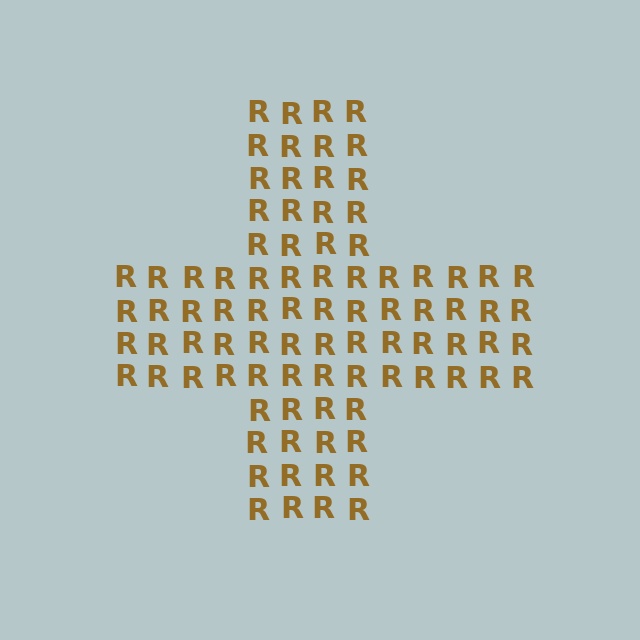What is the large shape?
The large shape is a cross.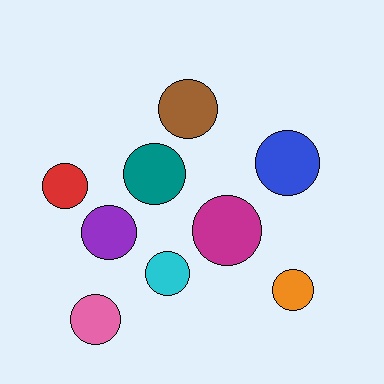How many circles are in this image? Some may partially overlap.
There are 9 circles.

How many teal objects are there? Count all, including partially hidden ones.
There is 1 teal object.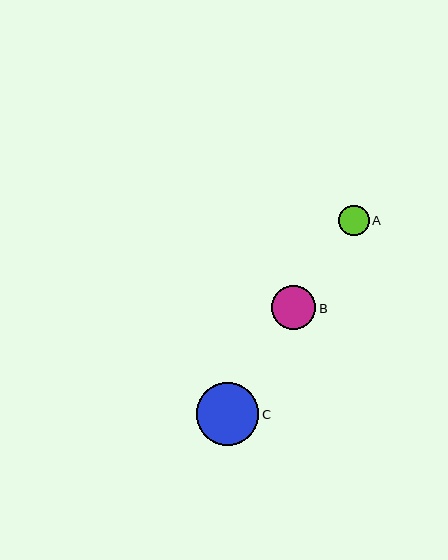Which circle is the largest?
Circle C is the largest with a size of approximately 63 pixels.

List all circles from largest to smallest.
From largest to smallest: C, B, A.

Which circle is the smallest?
Circle A is the smallest with a size of approximately 30 pixels.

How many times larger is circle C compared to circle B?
Circle C is approximately 1.4 times the size of circle B.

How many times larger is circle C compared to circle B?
Circle C is approximately 1.4 times the size of circle B.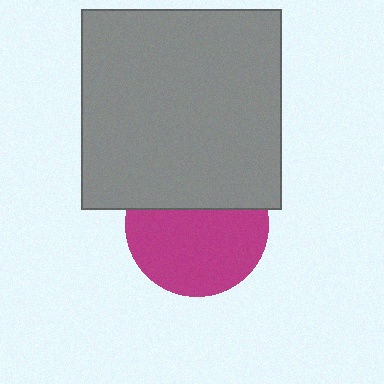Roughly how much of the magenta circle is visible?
About half of it is visible (roughly 63%).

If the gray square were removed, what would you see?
You would see the complete magenta circle.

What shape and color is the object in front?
The object in front is a gray square.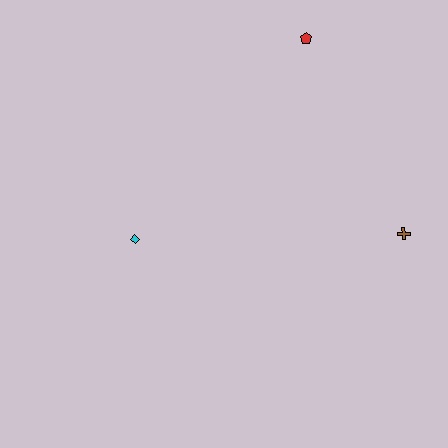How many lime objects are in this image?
There are no lime objects.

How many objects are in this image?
There are 3 objects.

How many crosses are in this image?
There is 1 cross.